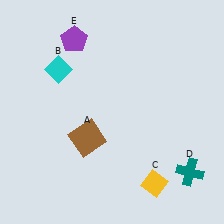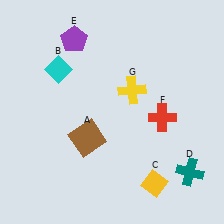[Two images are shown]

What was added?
A red cross (F), a yellow cross (G) were added in Image 2.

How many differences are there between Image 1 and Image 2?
There are 2 differences between the two images.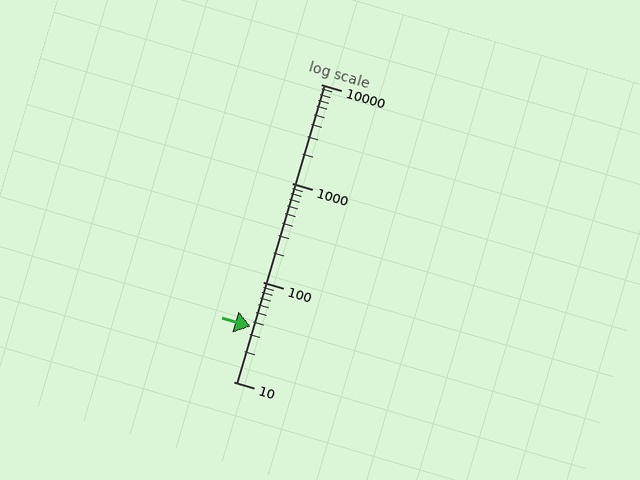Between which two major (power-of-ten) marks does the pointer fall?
The pointer is between 10 and 100.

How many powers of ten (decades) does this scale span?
The scale spans 3 decades, from 10 to 10000.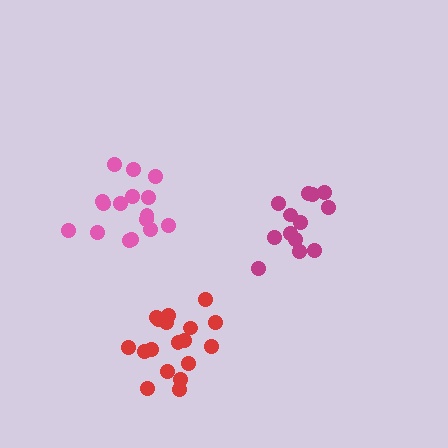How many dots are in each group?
Group 1: 13 dots, Group 2: 18 dots, Group 3: 16 dots (47 total).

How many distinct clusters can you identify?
There are 3 distinct clusters.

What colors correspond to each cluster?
The clusters are colored: magenta, red, pink.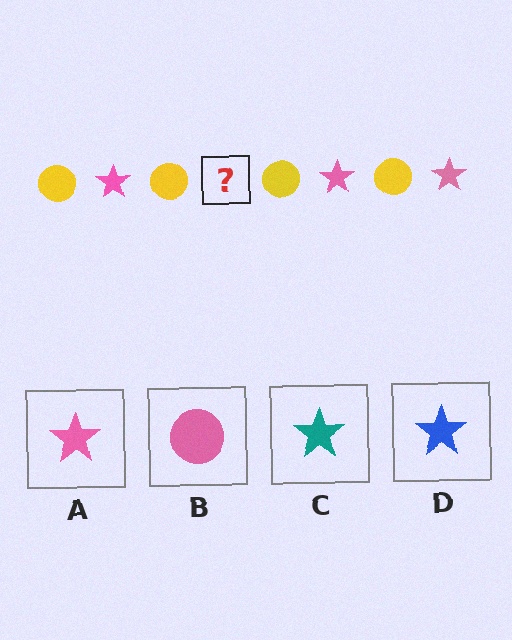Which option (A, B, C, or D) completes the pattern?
A.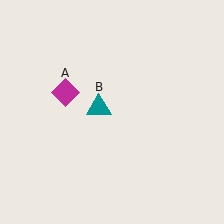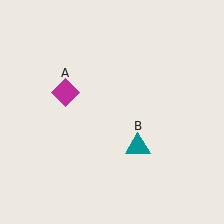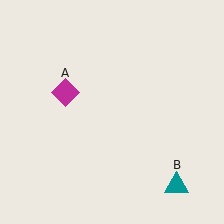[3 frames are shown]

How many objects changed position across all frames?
1 object changed position: teal triangle (object B).